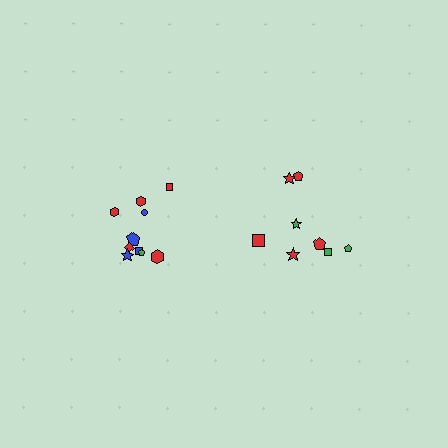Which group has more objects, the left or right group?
The left group.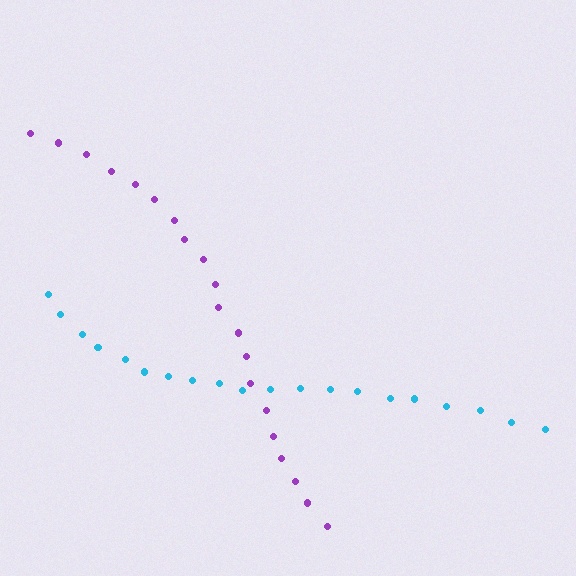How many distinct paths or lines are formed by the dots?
There are 2 distinct paths.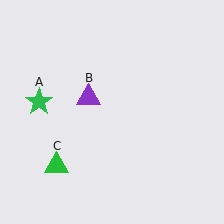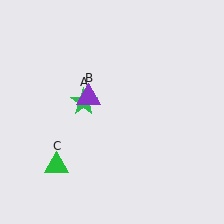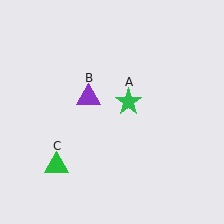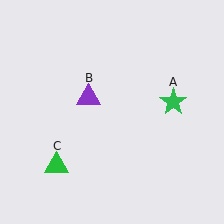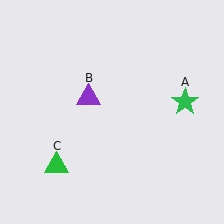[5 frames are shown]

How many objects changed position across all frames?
1 object changed position: green star (object A).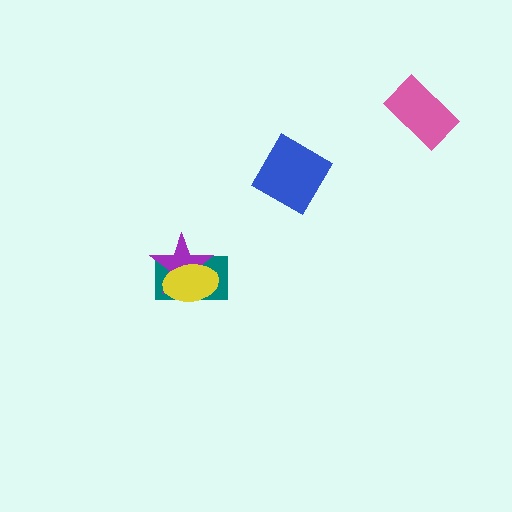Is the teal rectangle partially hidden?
Yes, it is partially covered by another shape.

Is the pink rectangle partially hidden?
No, no other shape covers it.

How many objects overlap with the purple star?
2 objects overlap with the purple star.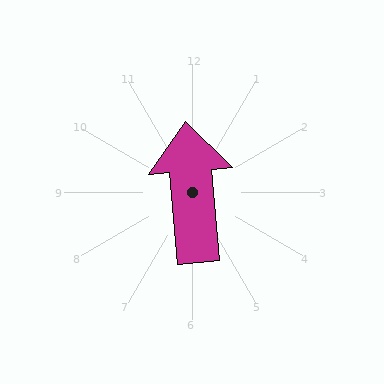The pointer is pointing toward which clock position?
Roughly 12 o'clock.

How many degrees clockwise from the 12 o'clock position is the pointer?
Approximately 355 degrees.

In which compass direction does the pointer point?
North.